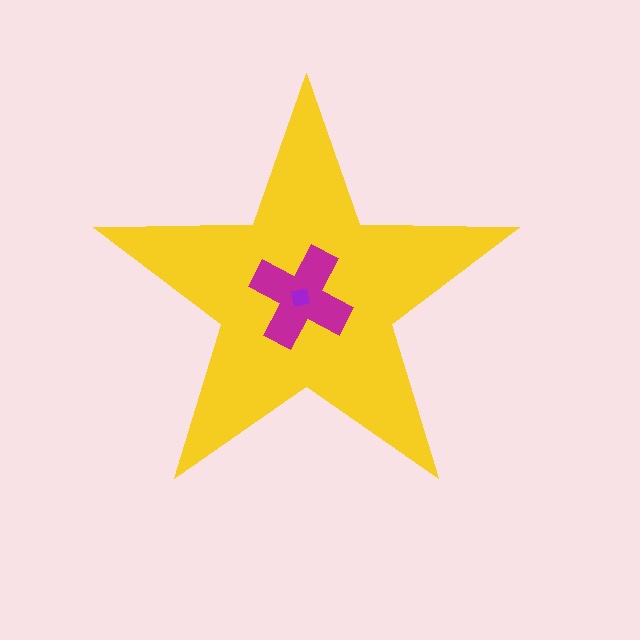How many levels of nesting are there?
3.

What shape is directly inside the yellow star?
The magenta cross.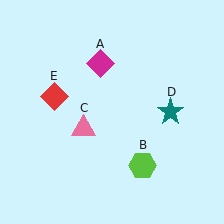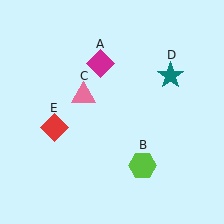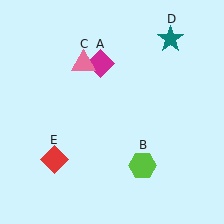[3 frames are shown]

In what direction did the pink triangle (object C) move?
The pink triangle (object C) moved up.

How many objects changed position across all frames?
3 objects changed position: pink triangle (object C), teal star (object D), red diamond (object E).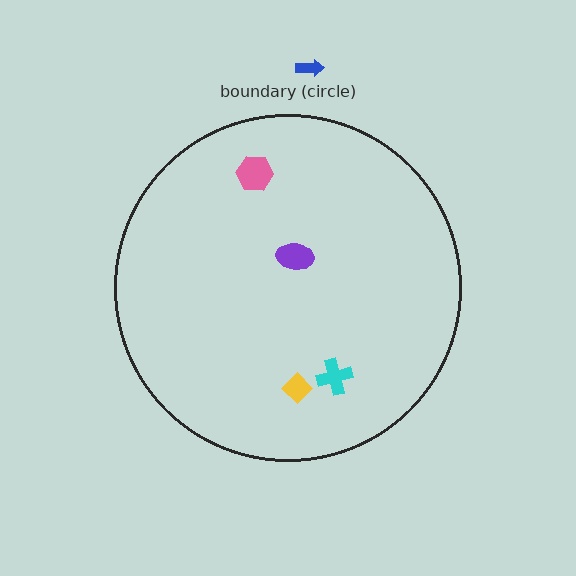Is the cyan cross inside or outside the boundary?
Inside.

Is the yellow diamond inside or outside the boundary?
Inside.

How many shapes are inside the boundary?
4 inside, 1 outside.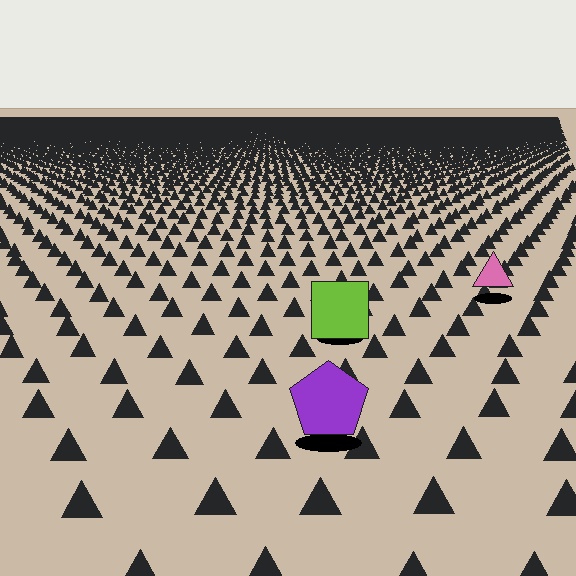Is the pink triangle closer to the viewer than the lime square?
No. The lime square is closer — you can tell from the texture gradient: the ground texture is coarser near it.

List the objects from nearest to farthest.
From nearest to farthest: the purple pentagon, the lime square, the pink triangle.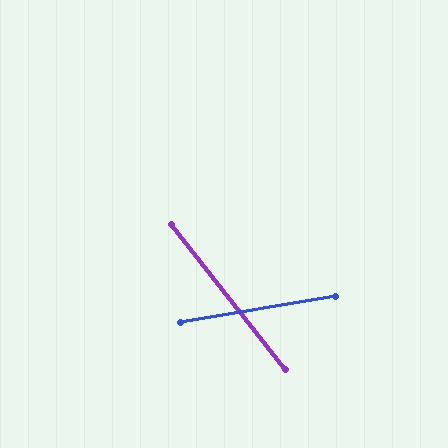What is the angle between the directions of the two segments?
Approximately 61 degrees.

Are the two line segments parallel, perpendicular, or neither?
Neither parallel nor perpendicular — they differ by about 61°.